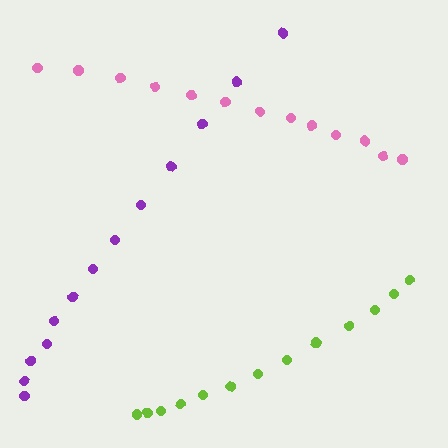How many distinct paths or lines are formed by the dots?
There are 3 distinct paths.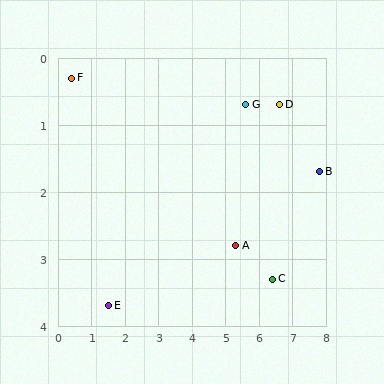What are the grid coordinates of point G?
Point G is at approximately (5.6, 0.7).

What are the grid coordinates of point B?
Point B is at approximately (7.8, 1.7).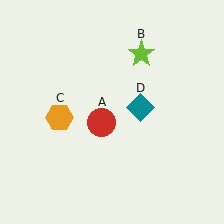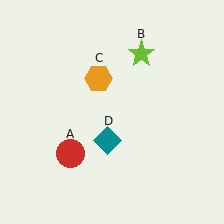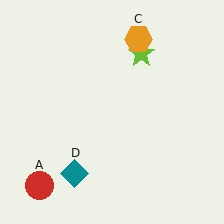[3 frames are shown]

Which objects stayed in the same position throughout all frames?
Lime star (object B) remained stationary.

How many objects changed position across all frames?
3 objects changed position: red circle (object A), orange hexagon (object C), teal diamond (object D).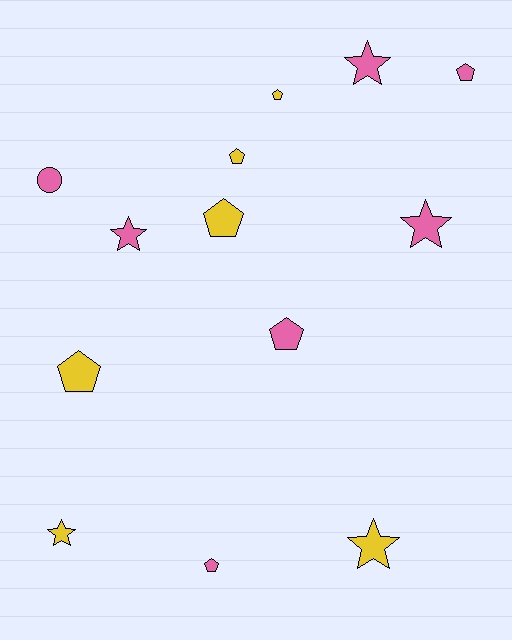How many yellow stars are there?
There are 2 yellow stars.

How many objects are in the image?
There are 13 objects.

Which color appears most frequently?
Pink, with 7 objects.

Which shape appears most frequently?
Pentagon, with 7 objects.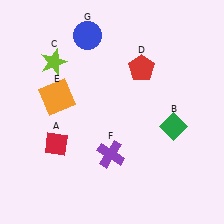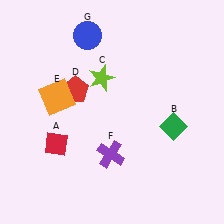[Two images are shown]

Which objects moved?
The objects that moved are: the lime star (C), the red pentagon (D).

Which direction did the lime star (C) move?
The lime star (C) moved right.